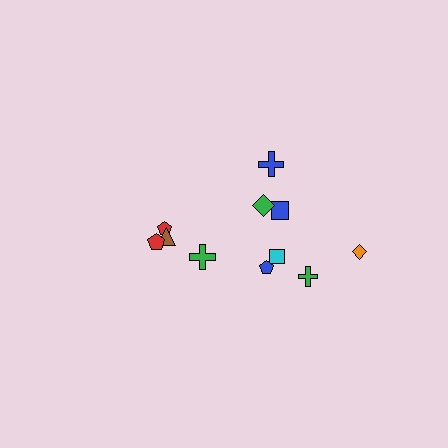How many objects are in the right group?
There are 7 objects.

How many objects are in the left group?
There are 4 objects.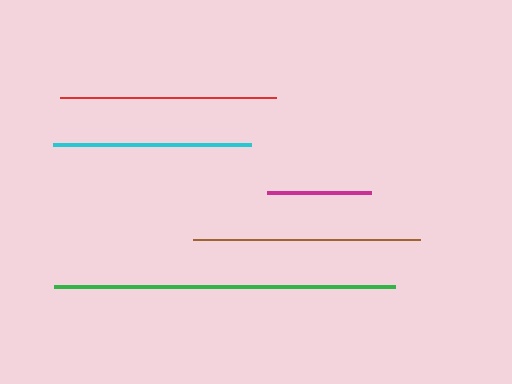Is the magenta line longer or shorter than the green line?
The green line is longer than the magenta line.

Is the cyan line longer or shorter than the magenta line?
The cyan line is longer than the magenta line.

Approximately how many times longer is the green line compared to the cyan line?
The green line is approximately 1.7 times the length of the cyan line.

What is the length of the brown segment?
The brown segment is approximately 227 pixels long.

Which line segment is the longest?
The green line is the longest at approximately 341 pixels.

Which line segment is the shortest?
The magenta line is the shortest at approximately 104 pixels.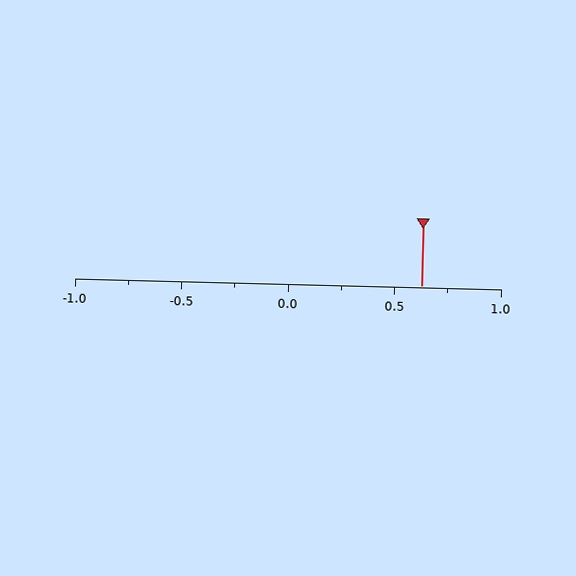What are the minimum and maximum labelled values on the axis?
The axis runs from -1.0 to 1.0.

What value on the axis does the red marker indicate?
The marker indicates approximately 0.62.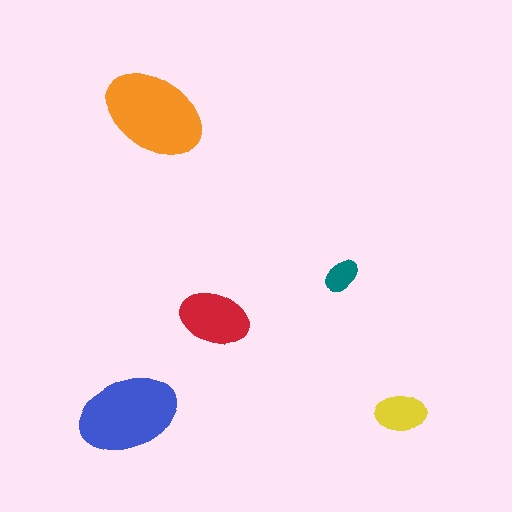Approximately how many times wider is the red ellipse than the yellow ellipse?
About 1.5 times wider.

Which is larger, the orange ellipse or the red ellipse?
The orange one.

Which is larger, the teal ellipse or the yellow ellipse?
The yellow one.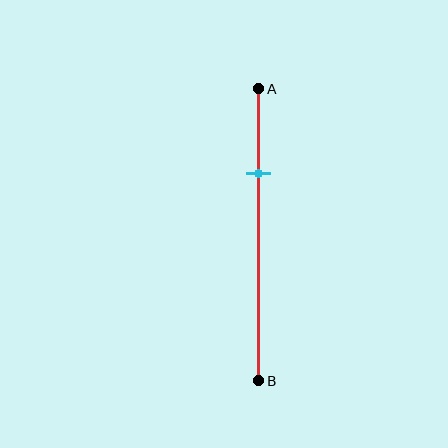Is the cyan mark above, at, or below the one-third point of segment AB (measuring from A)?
The cyan mark is above the one-third point of segment AB.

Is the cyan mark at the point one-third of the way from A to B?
No, the mark is at about 30% from A, not at the 33% one-third point.